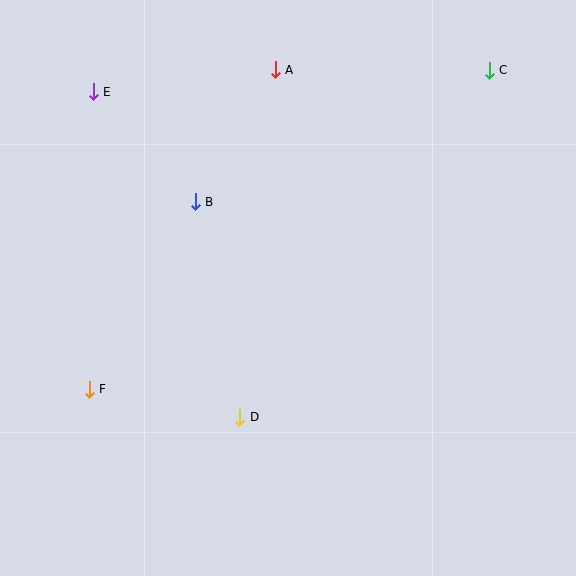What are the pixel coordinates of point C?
Point C is at (489, 70).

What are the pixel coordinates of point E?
Point E is at (93, 92).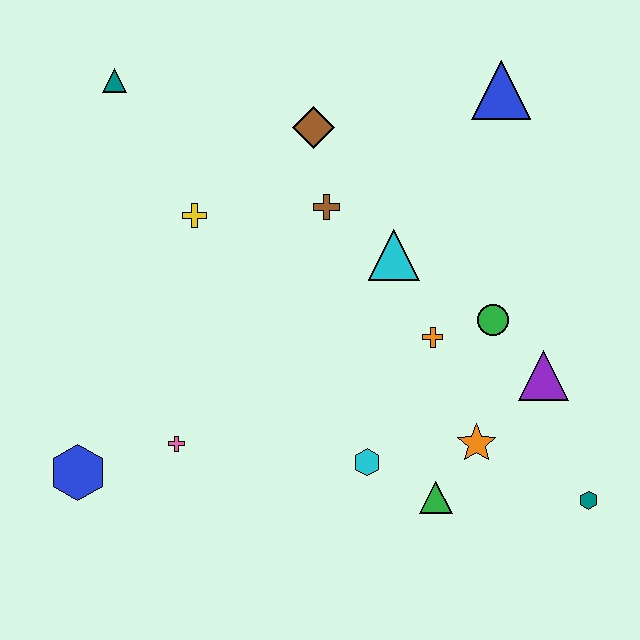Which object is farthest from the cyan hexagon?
The teal triangle is farthest from the cyan hexagon.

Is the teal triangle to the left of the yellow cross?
Yes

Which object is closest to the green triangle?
The orange star is closest to the green triangle.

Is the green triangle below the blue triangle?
Yes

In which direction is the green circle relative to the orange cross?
The green circle is to the right of the orange cross.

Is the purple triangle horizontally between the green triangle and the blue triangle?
No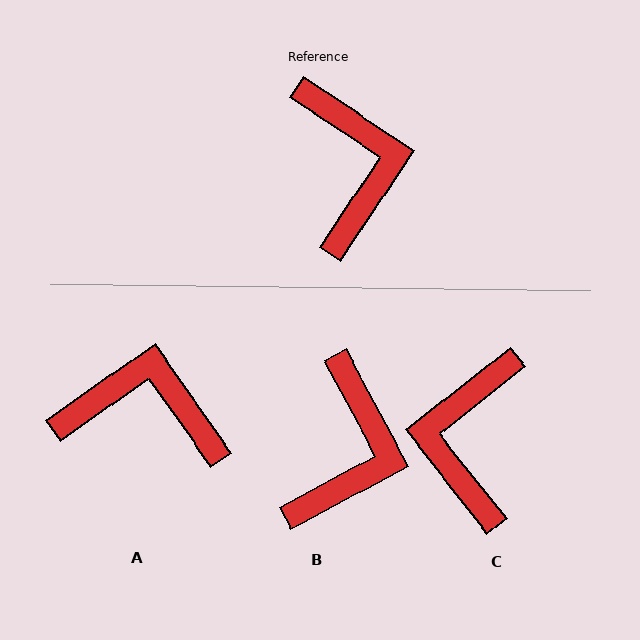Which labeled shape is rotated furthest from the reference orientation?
C, about 162 degrees away.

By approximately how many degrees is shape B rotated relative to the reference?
Approximately 28 degrees clockwise.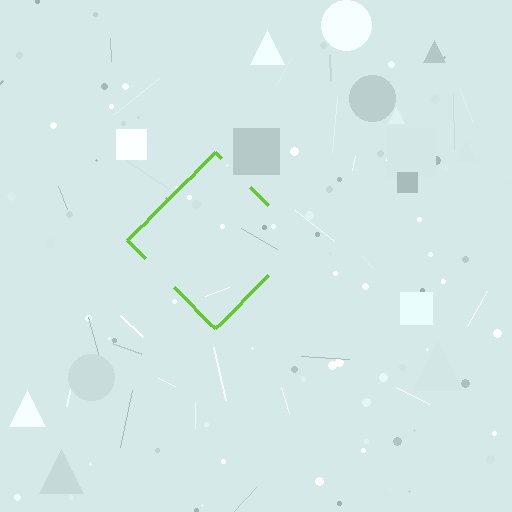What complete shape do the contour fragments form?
The contour fragments form a diamond.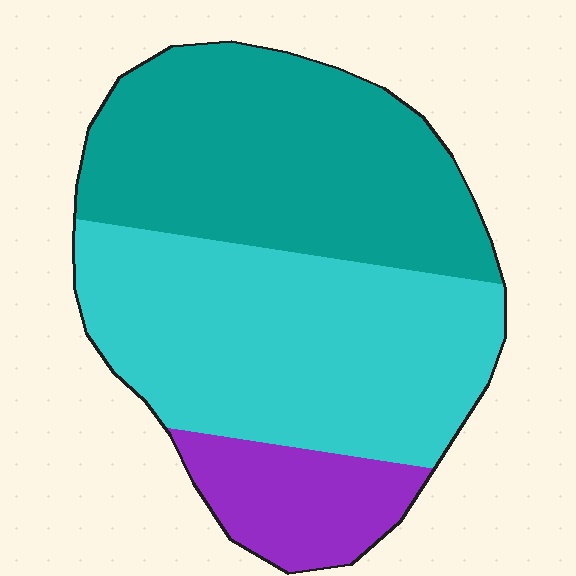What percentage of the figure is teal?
Teal covers about 40% of the figure.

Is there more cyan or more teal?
Cyan.